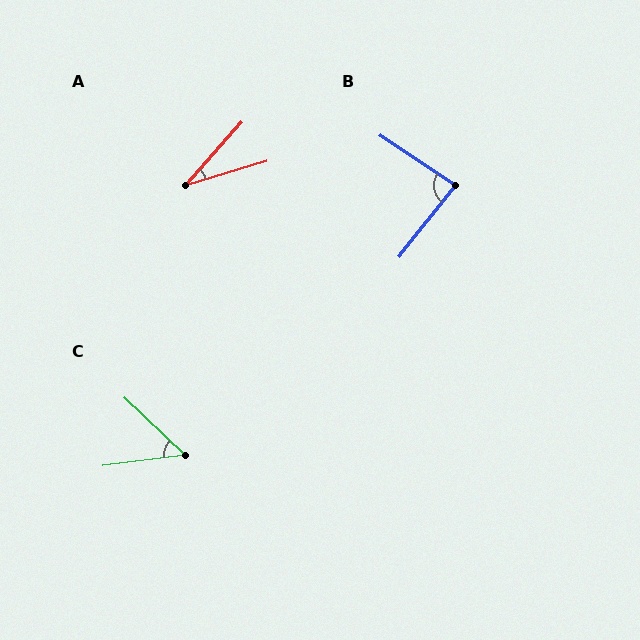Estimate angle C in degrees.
Approximately 51 degrees.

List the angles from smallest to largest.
A (31°), C (51°), B (86°).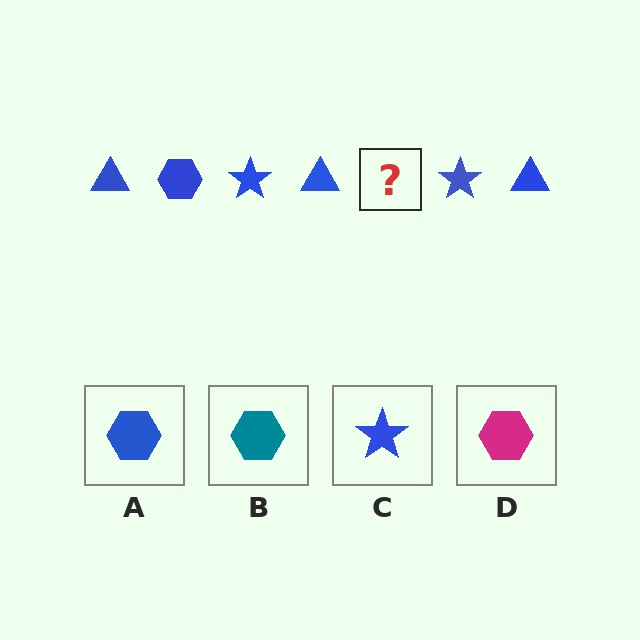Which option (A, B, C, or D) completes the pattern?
A.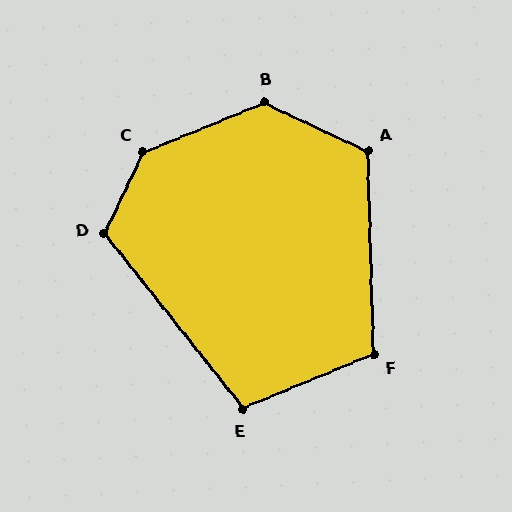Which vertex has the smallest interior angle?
E, at approximately 106 degrees.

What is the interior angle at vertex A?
Approximately 117 degrees (obtuse).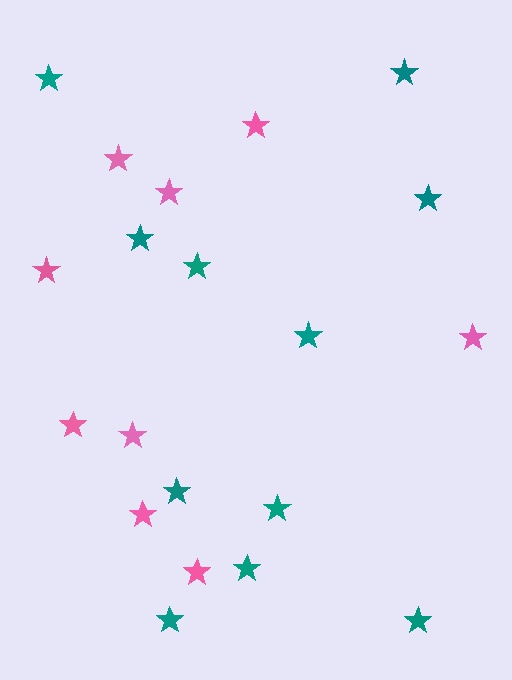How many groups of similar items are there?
There are 2 groups: one group of pink stars (9) and one group of teal stars (11).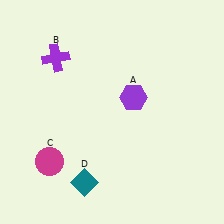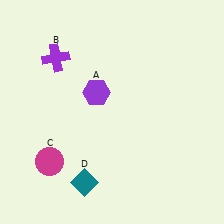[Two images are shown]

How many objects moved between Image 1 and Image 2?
1 object moved between the two images.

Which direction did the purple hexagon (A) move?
The purple hexagon (A) moved left.